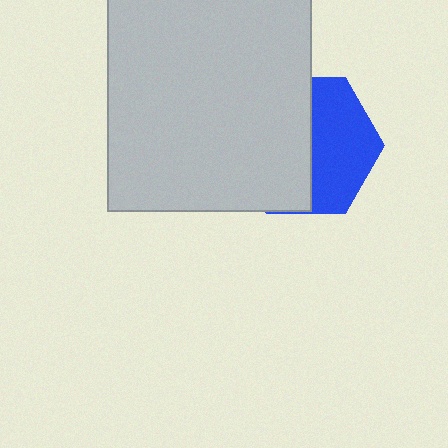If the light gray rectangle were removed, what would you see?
You would see the complete blue hexagon.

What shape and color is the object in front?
The object in front is a light gray rectangle.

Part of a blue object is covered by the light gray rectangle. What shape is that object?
It is a hexagon.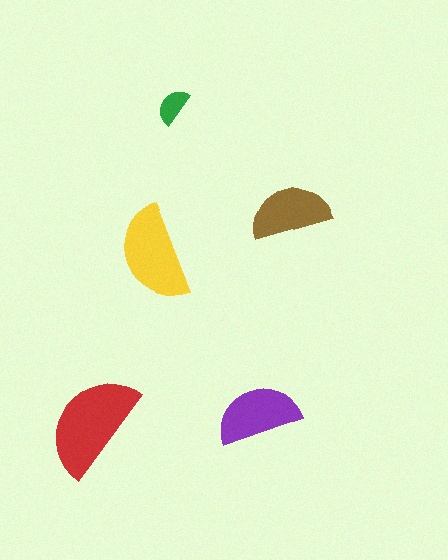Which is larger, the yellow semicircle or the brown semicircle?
The yellow one.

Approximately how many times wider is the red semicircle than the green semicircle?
About 3 times wider.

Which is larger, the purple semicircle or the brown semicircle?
The purple one.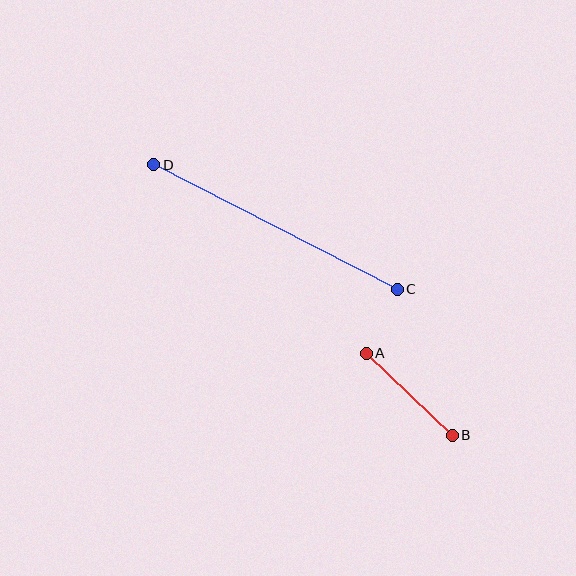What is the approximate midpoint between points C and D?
The midpoint is at approximately (276, 227) pixels.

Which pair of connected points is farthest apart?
Points C and D are farthest apart.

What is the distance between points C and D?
The distance is approximately 274 pixels.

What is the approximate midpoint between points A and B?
The midpoint is at approximately (409, 394) pixels.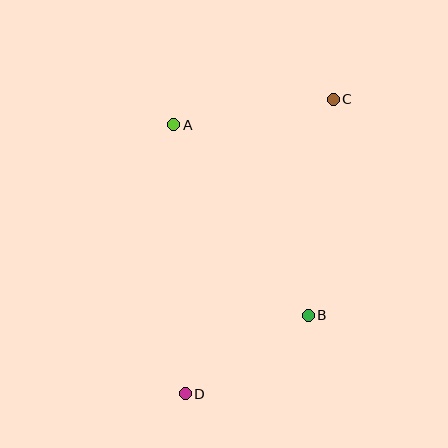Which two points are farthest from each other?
Points C and D are farthest from each other.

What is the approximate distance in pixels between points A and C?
The distance between A and C is approximately 162 pixels.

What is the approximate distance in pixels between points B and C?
The distance between B and C is approximately 218 pixels.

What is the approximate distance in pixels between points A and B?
The distance between A and B is approximately 233 pixels.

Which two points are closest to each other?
Points B and D are closest to each other.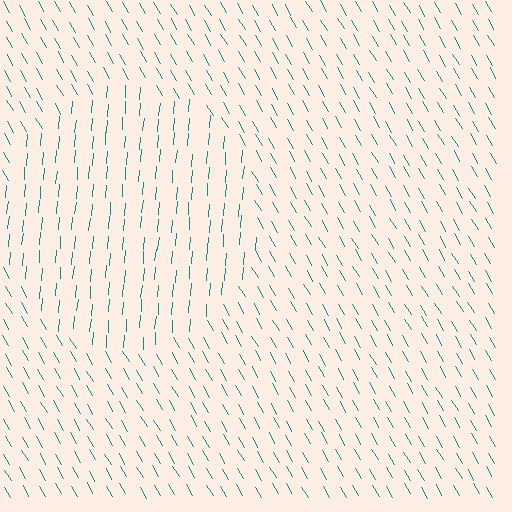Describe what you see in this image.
The image is filled with small teal line segments. A circle region in the image has lines oriented differently from the surrounding lines, creating a visible texture boundary.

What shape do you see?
I see a circle.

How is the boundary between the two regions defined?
The boundary is defined purely by a change in line orientation (approximately 34 degrees difference). All lines are the same color and thickness.